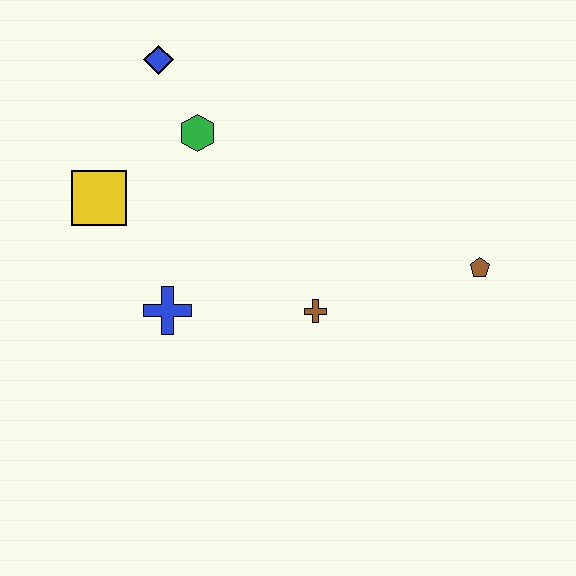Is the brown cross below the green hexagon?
Yes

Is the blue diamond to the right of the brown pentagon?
No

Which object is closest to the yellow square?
The green hexagon is closest to the yellow square.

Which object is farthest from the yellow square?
The brown pentagon is farthest from the yellow square.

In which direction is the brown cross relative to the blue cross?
The brown cross is to the right of the blue cross.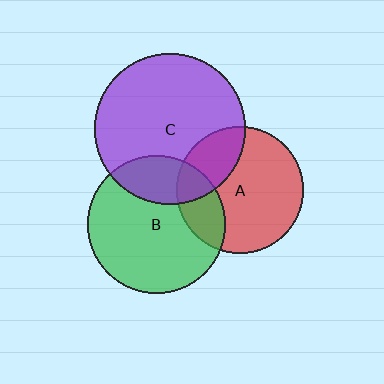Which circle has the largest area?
Circle C (purple).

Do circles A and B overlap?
Yes.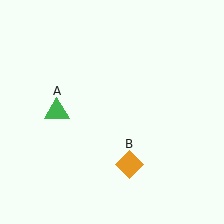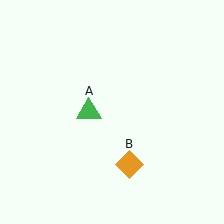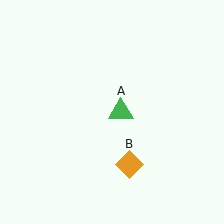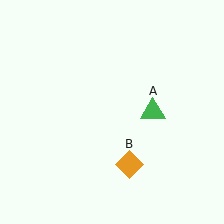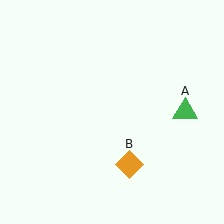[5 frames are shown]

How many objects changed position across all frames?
1 object changed position: green triangle (object A).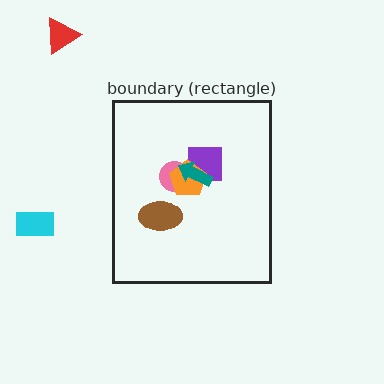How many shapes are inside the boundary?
5 inside, 2 outside.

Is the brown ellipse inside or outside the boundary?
Inside.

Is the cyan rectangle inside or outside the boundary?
Outside.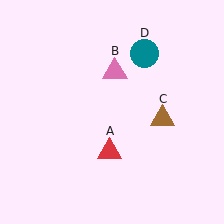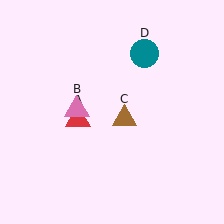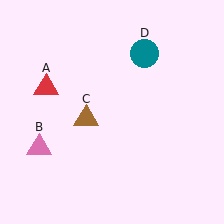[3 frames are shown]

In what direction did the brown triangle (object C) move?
The brown triangle (object C) moved left.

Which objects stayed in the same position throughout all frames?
Teal circle (object D) remained stationary.